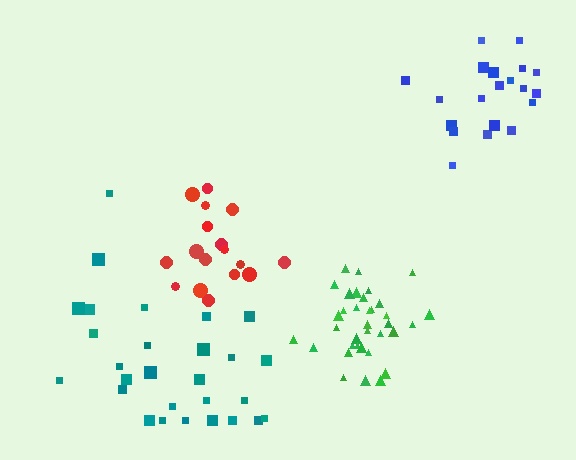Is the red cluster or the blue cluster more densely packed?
Red.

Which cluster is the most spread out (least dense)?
Teal.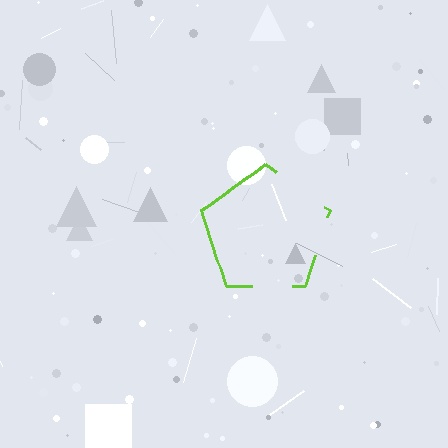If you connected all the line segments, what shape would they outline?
They would outline a pentagon.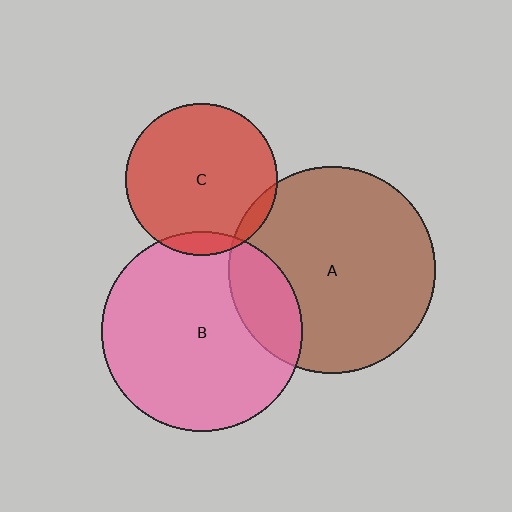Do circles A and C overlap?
Yes.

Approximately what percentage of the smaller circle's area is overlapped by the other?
Approximately 5%.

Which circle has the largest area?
Circle A (brown).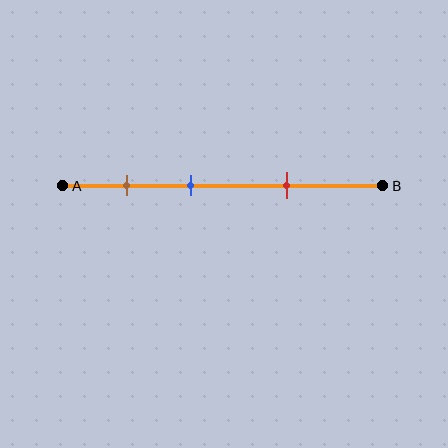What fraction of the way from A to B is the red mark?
The red mark is approximately 70% (0.7) of the way from A to B.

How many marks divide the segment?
There are 3 marks dividing the segment.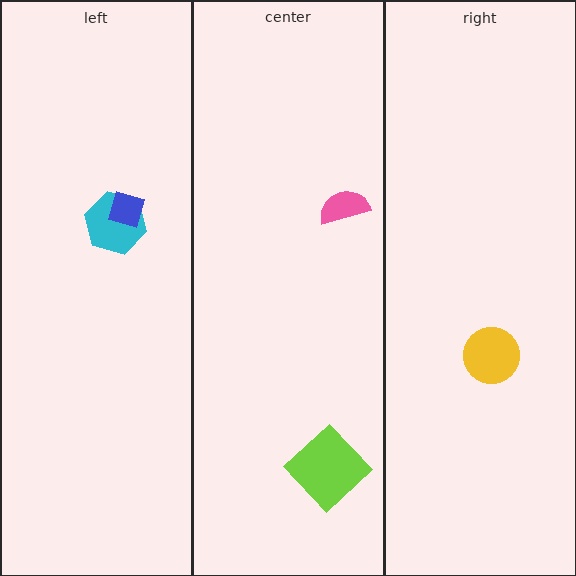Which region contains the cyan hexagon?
The left region.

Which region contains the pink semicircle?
The center region.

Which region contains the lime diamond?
The center region.